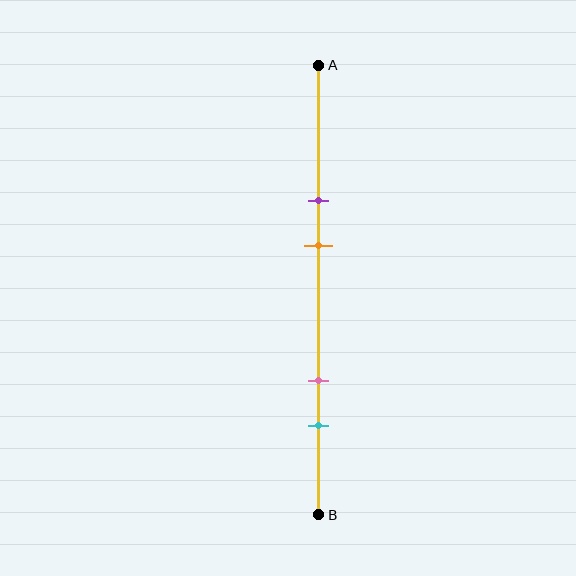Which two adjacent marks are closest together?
The purple and orange marks are the closest adjacent pair.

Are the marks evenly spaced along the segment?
No, the marks are not evenly spaced.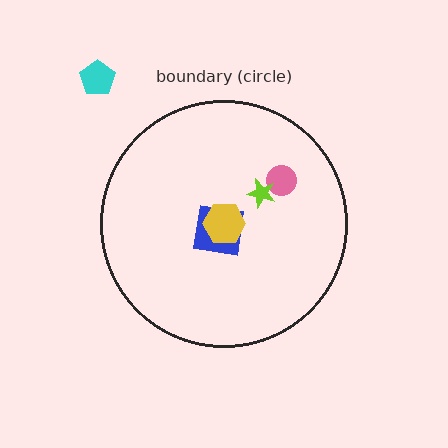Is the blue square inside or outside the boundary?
Inside.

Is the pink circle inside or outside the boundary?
Inside.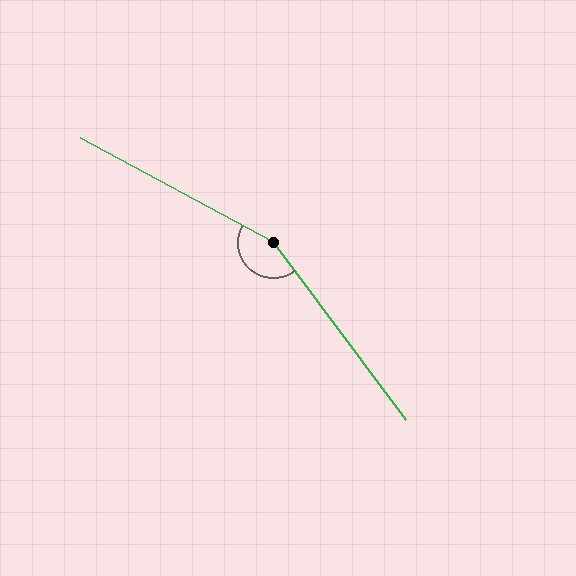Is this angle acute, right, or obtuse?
It is obtuse.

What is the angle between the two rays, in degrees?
Approximately 155 degrees.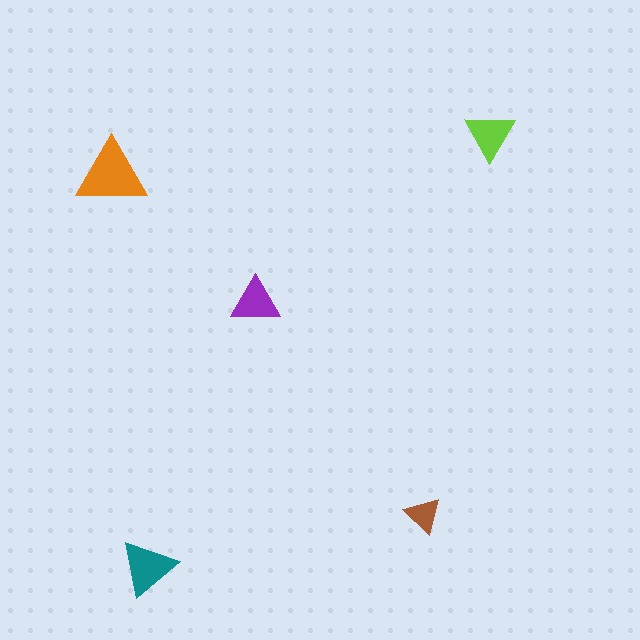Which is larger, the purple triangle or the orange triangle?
The orange one.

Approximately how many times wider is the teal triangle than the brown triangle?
About 1.5 times wider.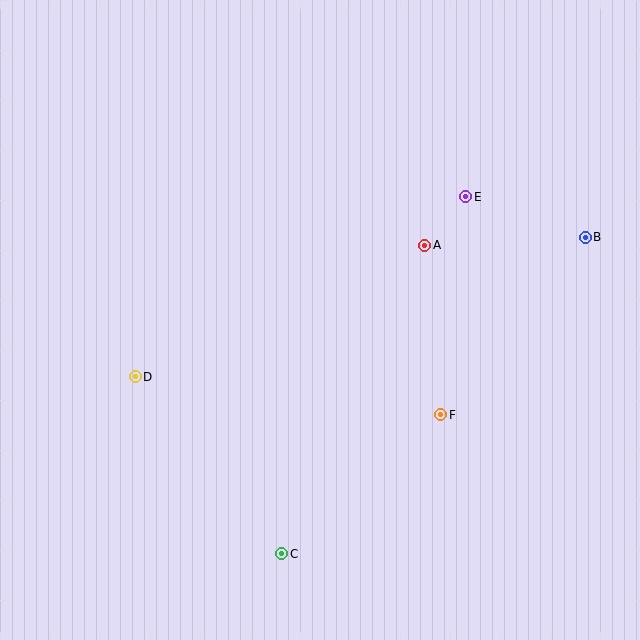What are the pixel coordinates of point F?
Point F is at (441, 415).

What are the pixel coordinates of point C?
Point C is at (282, 554).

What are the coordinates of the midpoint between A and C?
The midpoint between A and C is at (353, 400).